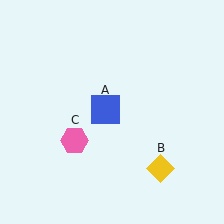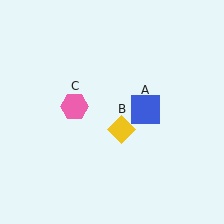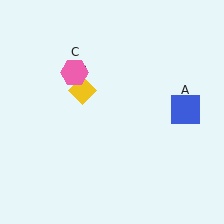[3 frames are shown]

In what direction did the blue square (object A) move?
The blue square (object A) moved right.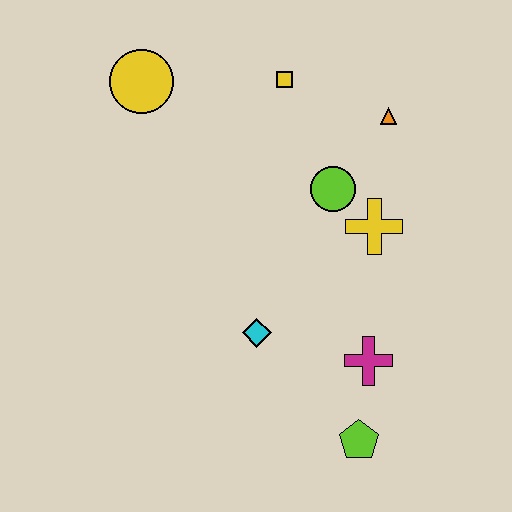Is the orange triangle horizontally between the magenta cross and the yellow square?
No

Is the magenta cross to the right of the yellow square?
Yes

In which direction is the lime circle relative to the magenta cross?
The lime circle is above the magenta cross.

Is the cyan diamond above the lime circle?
No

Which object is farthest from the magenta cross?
The yellow circle is farthest from the magenta cross.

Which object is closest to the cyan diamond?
The magenta cross is closest to the cyan diamond.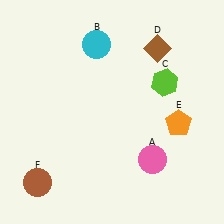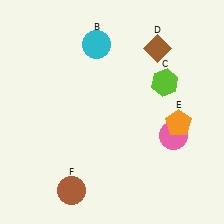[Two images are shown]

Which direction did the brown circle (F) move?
The brown circle (F) moved right.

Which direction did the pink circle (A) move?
The pink circle (A) moved up.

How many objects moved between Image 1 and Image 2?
2 objects moved between the two images.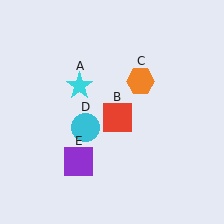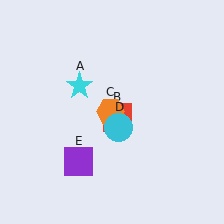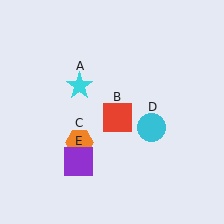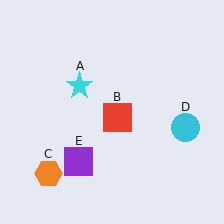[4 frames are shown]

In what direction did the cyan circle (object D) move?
The cyan circle (object D) moved right.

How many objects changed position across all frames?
2 objects changed position: orange hexagon (object C), cyan circle (object D).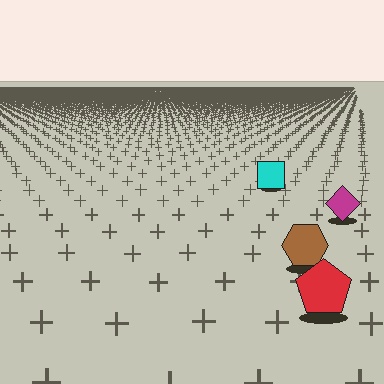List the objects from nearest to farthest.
From nearest to farthest: the red pentagon, the brown hexagon, the magenta diamond, the cyan square.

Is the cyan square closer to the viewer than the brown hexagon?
No. The brown hexagon is closer — you can tell from the texture gradient: the ground texture is coarser near it.